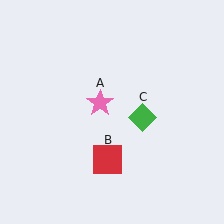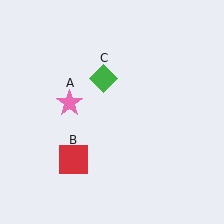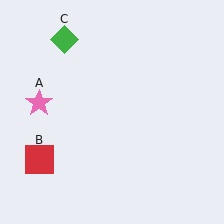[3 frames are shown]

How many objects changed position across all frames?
3 objects changed position: pink star (object A), red square (object B), green diamond (object C).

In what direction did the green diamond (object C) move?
The green diamond (object C) moved up and to the left.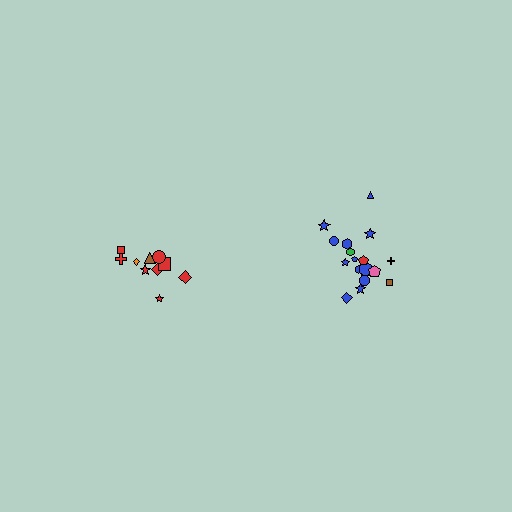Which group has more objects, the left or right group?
The right group.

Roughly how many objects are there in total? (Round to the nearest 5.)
Roughly 30 objects in total.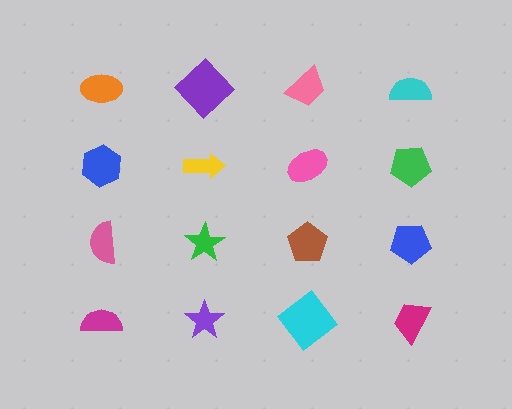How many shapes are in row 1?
4 shapes.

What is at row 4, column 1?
A magenta semicircle.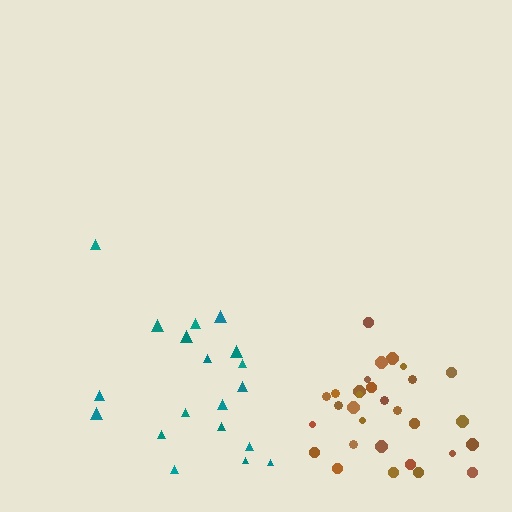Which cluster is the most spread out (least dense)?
Teal.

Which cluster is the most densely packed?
Brown.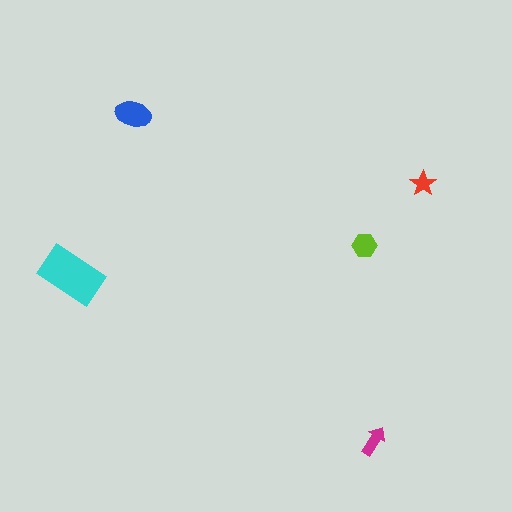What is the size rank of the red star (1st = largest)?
5th.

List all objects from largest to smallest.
The cyan rectangle, the blue ellipse, the lime hexagon, the magenta arrow, the red star.